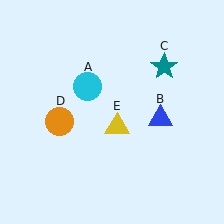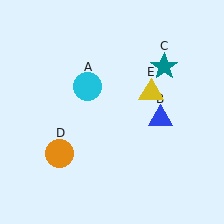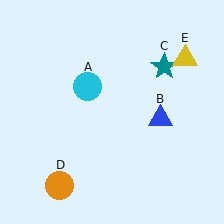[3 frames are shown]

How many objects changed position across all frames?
2 objects changed position: orange circle (object D), yellow triangle (object E).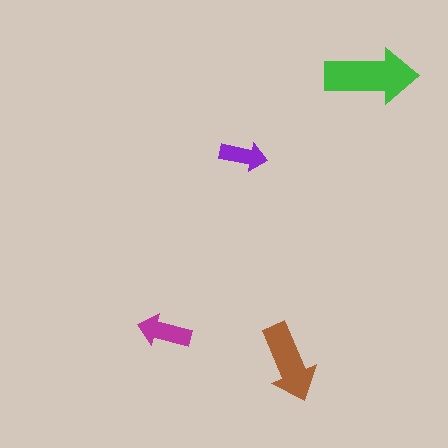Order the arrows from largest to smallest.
the green one, the brown one, the magenta one, the purple one.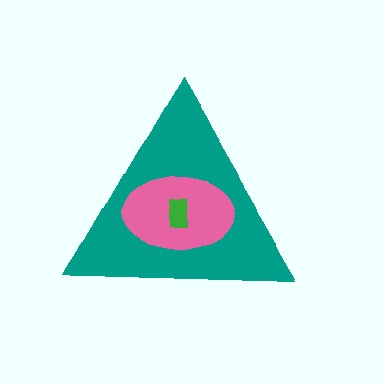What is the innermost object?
The green rectangle.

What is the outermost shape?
The teal triangle.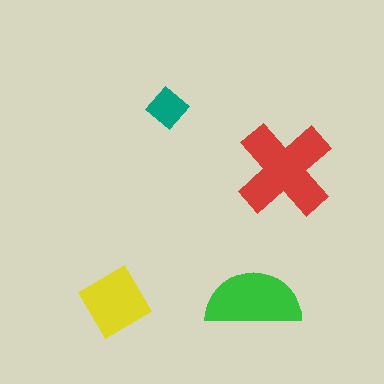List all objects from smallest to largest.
The teal diamond, the yellow diamond, the green semicircle, the red cross.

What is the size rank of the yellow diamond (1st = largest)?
3rd.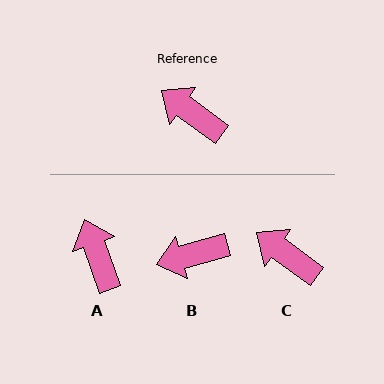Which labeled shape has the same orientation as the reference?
C.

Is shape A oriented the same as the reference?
No, it is off by about 35 degrees.